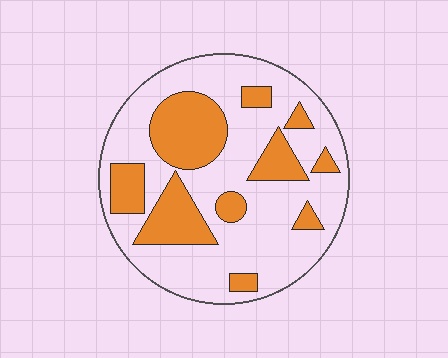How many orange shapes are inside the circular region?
10.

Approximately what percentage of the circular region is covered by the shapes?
Approximately 30%.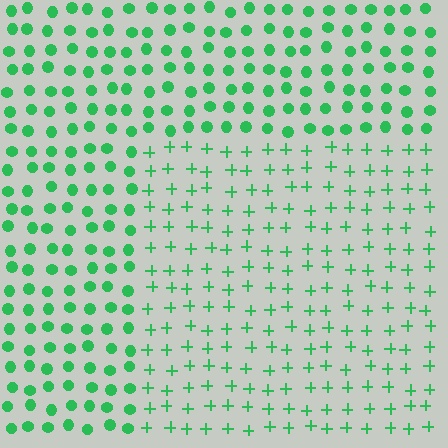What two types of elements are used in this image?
The image uses plus signs inside the rectangle region and circles outside it.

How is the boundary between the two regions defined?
The boundary is defined by a change in element shape: plus signs inside vs. circles outside. All elements share the same color and spacing.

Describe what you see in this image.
The image is filled with small green elements arranged in a uniform grid. A rectangle-shaped region contains plus signs, while the surrounding area contains circles. The boundary is defined purely by the change in element shape.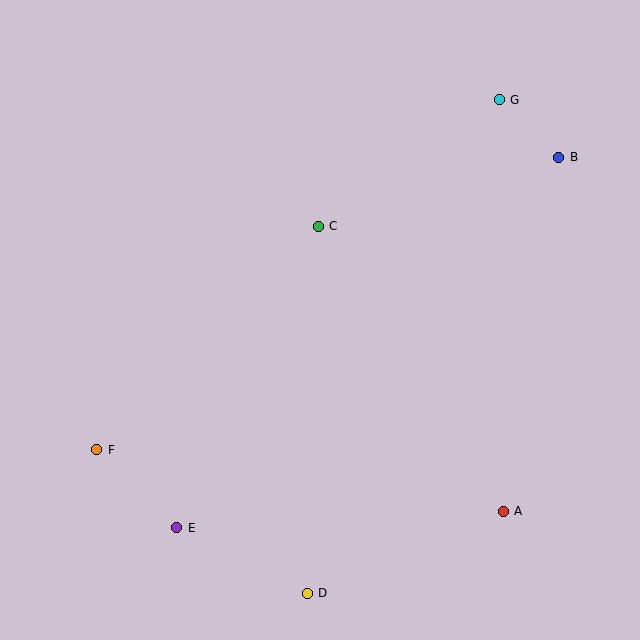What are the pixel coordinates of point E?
Point E is at (177, 528).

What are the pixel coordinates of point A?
Point A is at (503, 511).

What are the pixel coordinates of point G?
Point G is at (499, 100).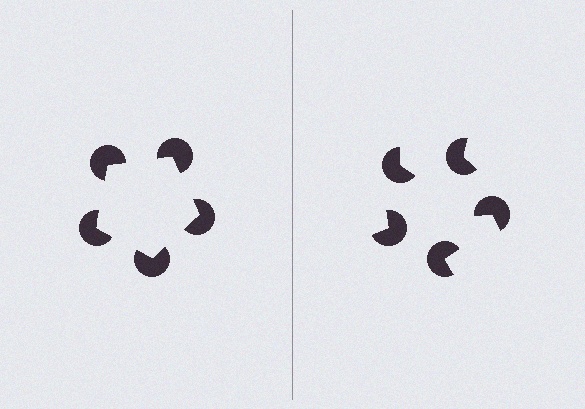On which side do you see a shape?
An illusory pentagon appears on the left side. On the right side the wedge cuts are rotated, so no coherent shape forms.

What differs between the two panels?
The pac-man discs are positioned identically on both sides; only the wedge orientations differ. On the left they align to a pentagon; on the right they are misaligned.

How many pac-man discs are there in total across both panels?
10 — 5 on each side.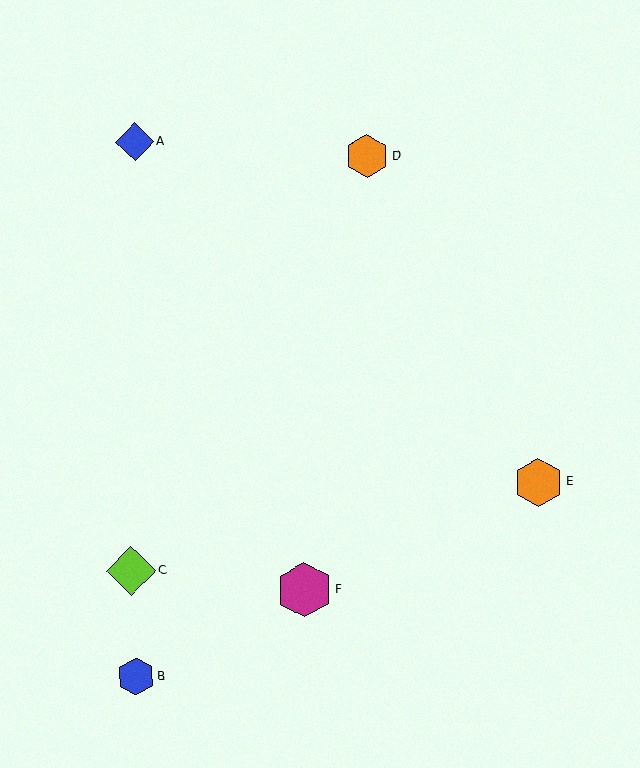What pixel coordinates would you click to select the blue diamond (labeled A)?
Click at (134, 142) to select the blue diamond A.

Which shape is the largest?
The magenta hexagon (labeled F) is the largest.